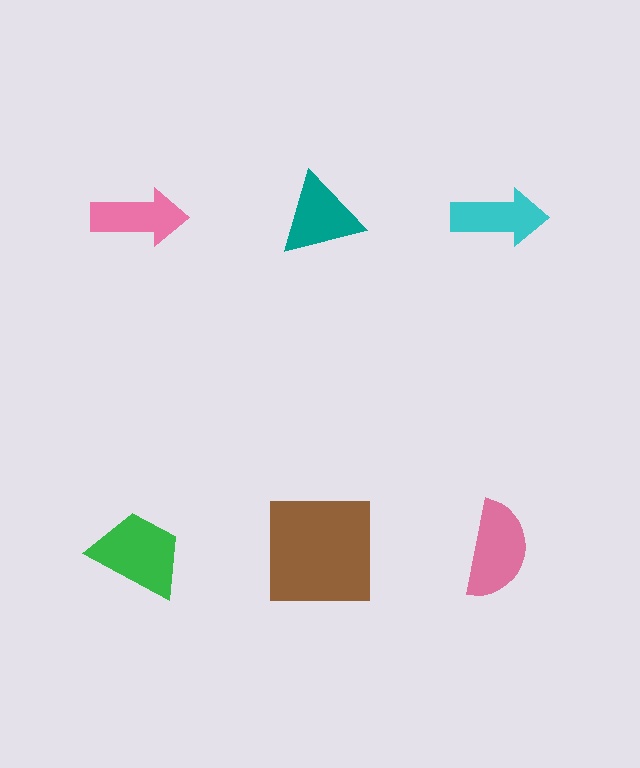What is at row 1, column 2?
A teal triangle.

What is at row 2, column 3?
A pink semicircle.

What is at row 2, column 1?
A green trapezoid.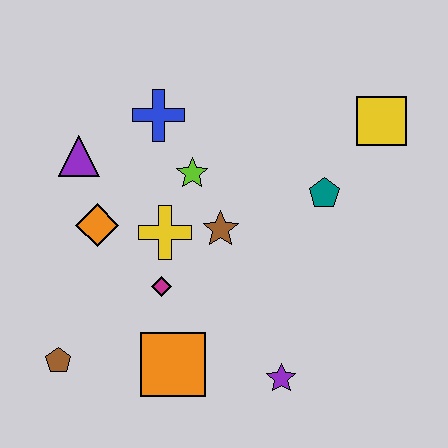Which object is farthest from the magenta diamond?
The yellow square is farthest from the magenta diamond.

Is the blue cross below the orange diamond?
No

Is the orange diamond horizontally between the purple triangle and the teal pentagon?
Yes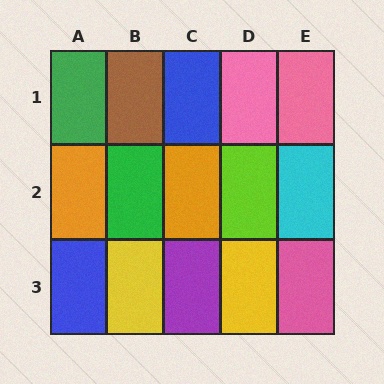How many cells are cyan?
1 cell is cyan.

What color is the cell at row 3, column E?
Pink.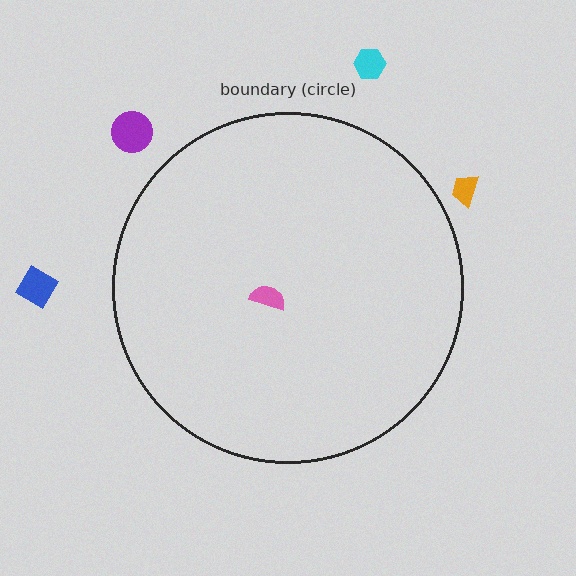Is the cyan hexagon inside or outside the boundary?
Outside.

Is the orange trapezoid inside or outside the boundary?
Outside.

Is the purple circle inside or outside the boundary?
Outside.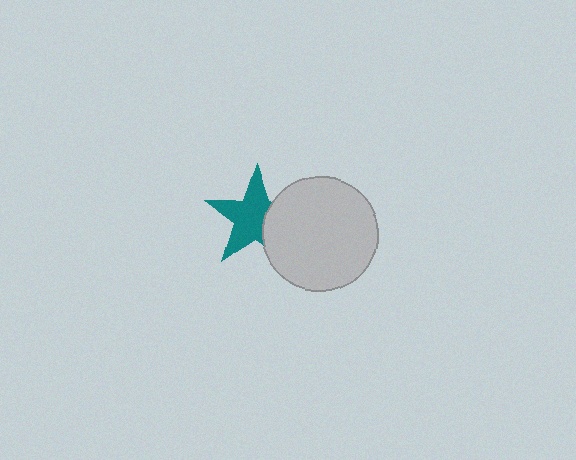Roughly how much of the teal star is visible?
Most of it is visible (roughly 68%).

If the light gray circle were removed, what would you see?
You would see the complete teal star.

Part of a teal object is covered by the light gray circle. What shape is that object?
It is a star.